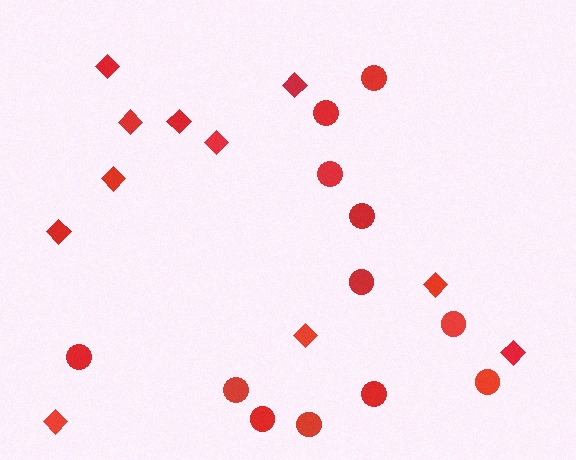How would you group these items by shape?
There are 2 groups: one group of diamonds (11) and one group of circles (12).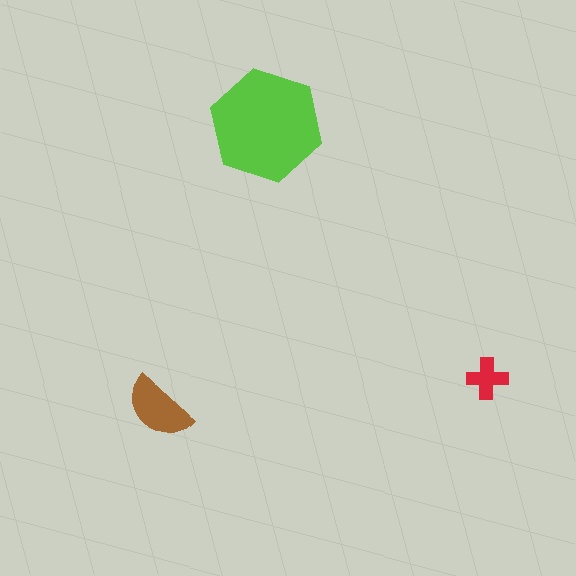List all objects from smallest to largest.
The red cross, the brown semicircle, the lime hexagon.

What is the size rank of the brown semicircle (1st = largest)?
2nd.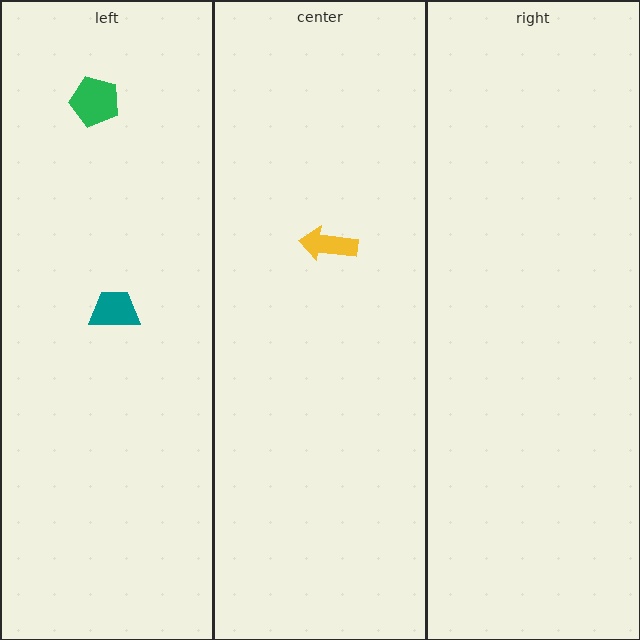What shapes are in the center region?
The yellow arrow.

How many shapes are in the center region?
1.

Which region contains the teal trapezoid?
The left region.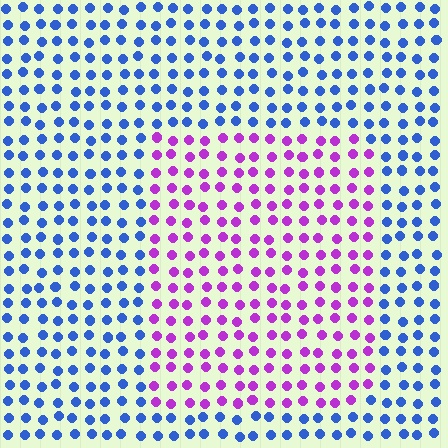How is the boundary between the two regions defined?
The boundary is defined purely by a slight shift in hue (about 69 degrees). Spacing, size, and orientation are identical on both sides.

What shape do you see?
I see a rectangle.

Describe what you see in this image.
The image is filled with small blue elements in a uniform arrangement. A rectangle-shaped region is visible where the elements are tinted to a slightly different hue, forming a subtle color boundary.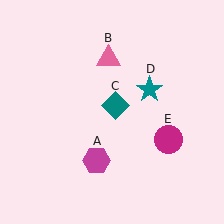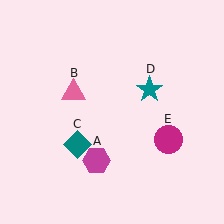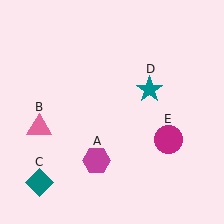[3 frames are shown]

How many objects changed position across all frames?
2 objects changed position: pink triangle (object B), teal diamond (object C).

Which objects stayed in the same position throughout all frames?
Magenta hexagon (object A) and teal star (object D) and magenta circle (object E) remained stationary.